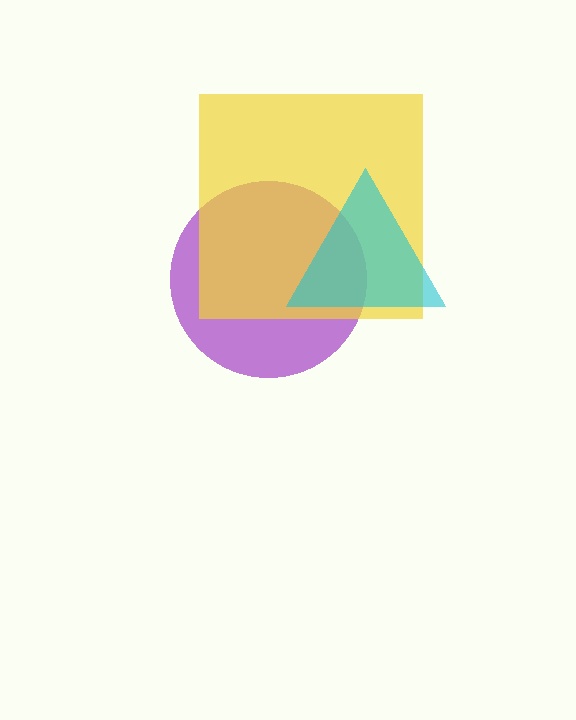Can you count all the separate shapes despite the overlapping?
Yes, there are 3 separate shapes.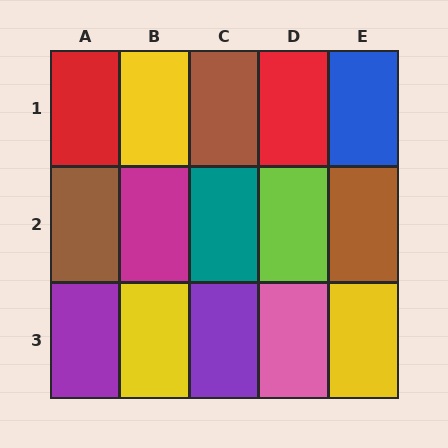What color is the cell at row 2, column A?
Brown.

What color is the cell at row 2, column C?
Teal.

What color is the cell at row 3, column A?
Purple.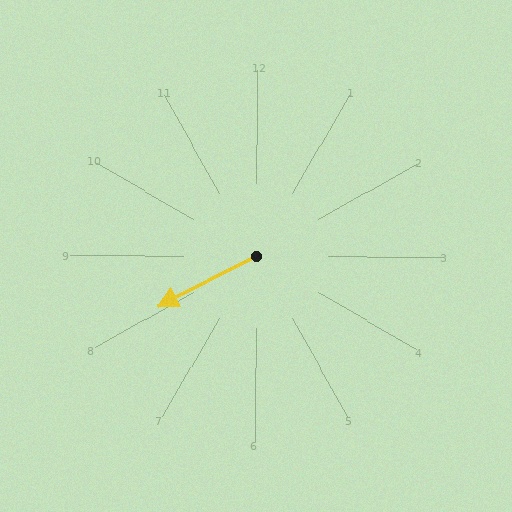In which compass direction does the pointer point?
Southwest.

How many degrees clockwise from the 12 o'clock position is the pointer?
Approximately 243 degrees.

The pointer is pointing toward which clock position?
Roughly 8 o'clock.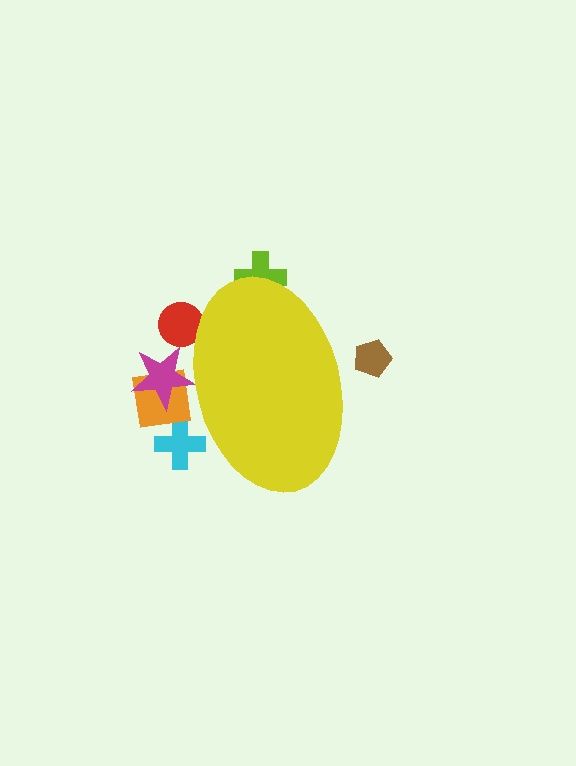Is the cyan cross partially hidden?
Yes, the cyan cross is partially hidden behind the yellow ellipse.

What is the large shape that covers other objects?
A yellow ellipse.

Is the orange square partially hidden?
Yes, the orange square is partially hidden behind the yellow ellipse.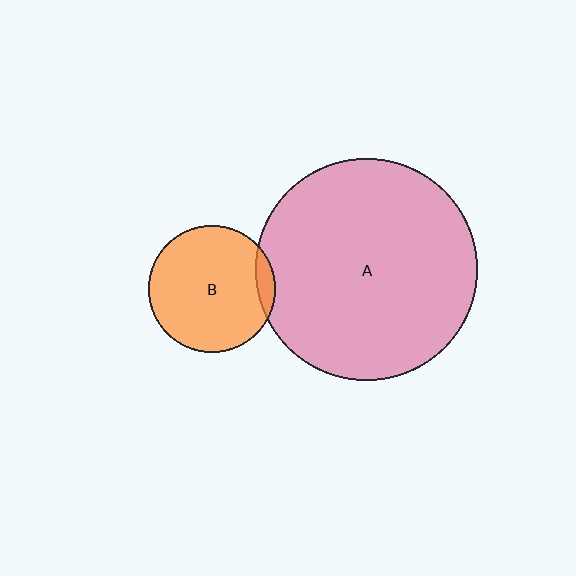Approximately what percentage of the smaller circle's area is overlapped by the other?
Approximately 5%.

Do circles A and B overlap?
Yes.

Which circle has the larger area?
Circle A (pink).